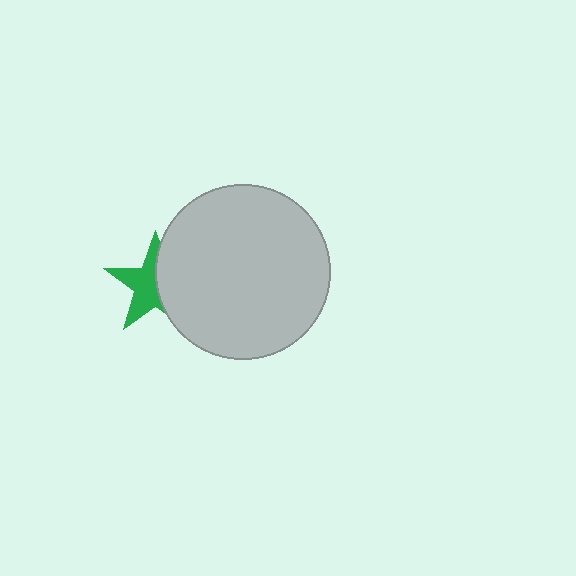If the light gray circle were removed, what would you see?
You would see the complete green star.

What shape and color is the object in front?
The object in front is a light gray circle.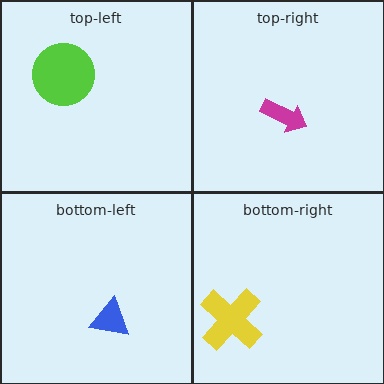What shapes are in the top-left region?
The lime circle.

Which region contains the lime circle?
The top-left region.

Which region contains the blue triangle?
The bottom-left region.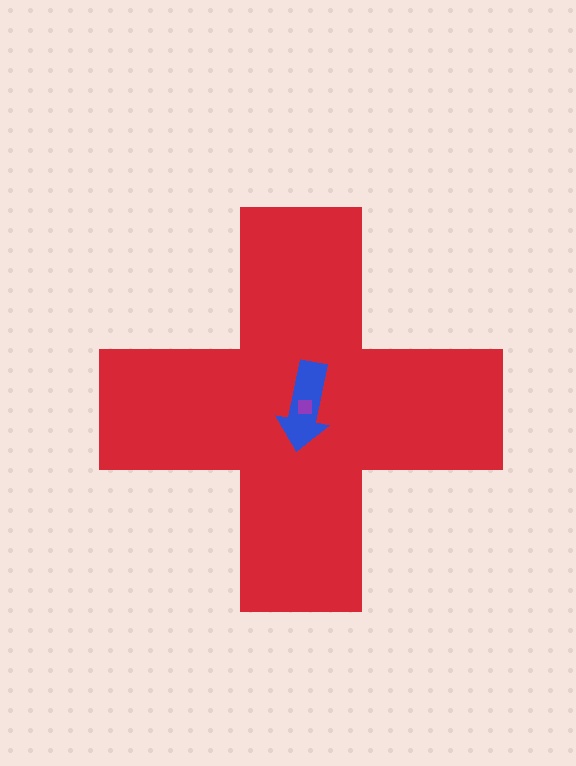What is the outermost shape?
The red cross.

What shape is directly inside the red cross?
The blue arrow.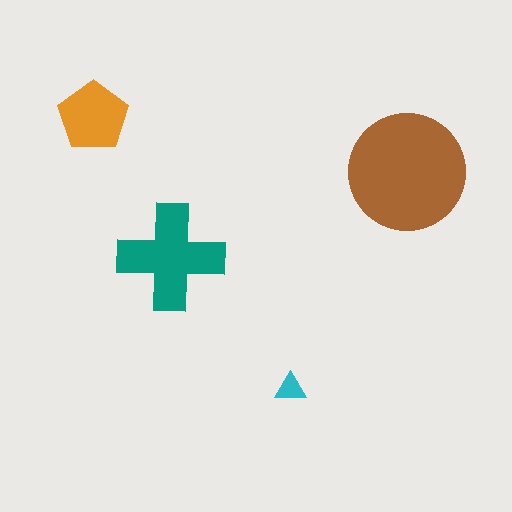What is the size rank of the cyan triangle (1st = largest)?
4th.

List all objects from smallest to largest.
The cyan triangle, the orange pentagon, the teal cross, the brown circle.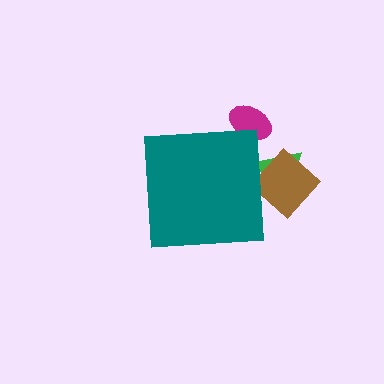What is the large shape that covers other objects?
A teal square.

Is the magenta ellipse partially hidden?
Yes, the magenta ellipse is partially hidden behind the teal square.